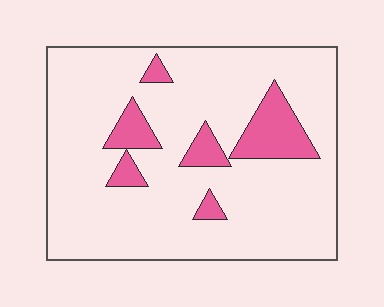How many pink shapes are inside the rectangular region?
6.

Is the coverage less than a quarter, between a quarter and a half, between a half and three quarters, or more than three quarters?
Less than a quarter.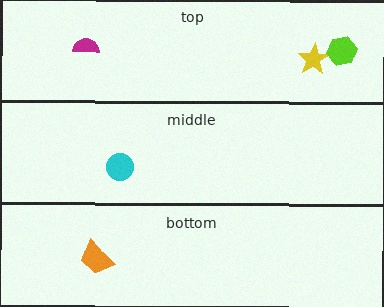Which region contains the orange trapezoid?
The bottom region.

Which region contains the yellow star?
The top region.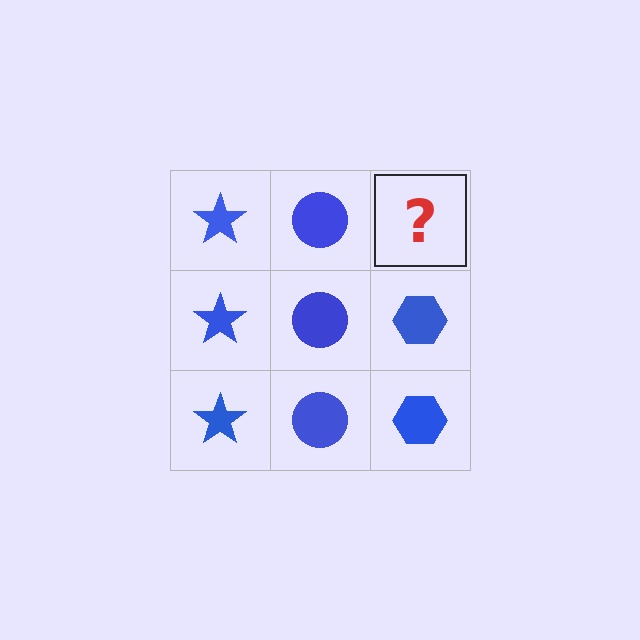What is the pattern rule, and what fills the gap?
The rule is that each column has a consistent shape. The gap should be filled with a blue hexagon.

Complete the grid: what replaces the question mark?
The question mark should be replaced with a blue hexagon.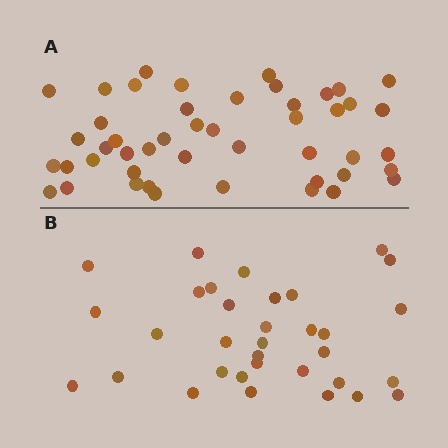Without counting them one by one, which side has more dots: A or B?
Region A (the top region) has more dots.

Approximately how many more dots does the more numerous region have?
Region A has approximately 15 more dots than region B.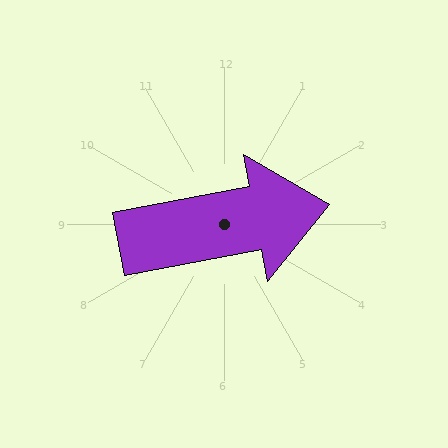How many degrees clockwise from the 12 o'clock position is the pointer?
Approximately 79 degrees.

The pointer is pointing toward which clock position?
Roughly 3 o'clock.